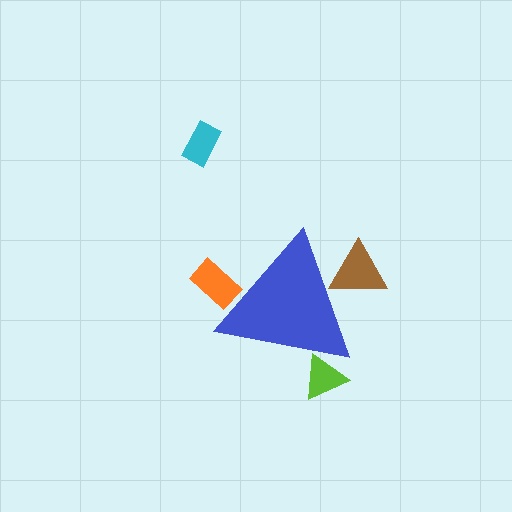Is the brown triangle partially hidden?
Yes, the brown triangle is partially hidden behind the blue triangle.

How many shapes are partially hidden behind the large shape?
3 shapes are partially hidden.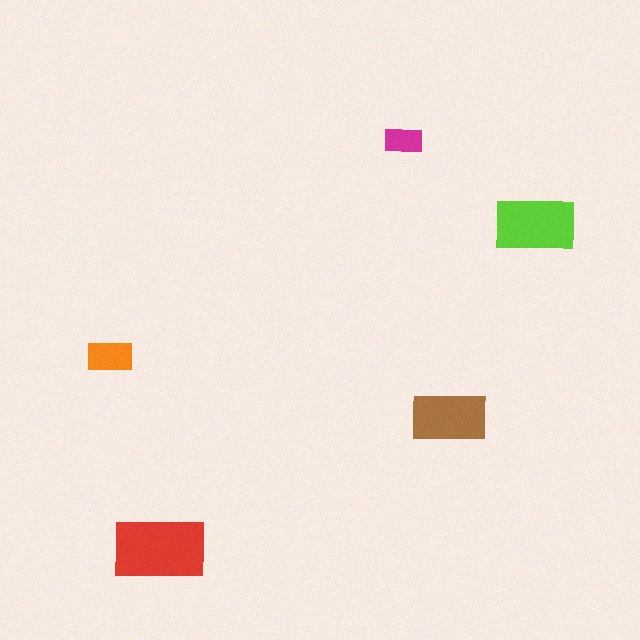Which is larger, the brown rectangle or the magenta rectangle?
The brown one.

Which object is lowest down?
The red rectangle is bottommost.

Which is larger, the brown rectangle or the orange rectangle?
The brown one.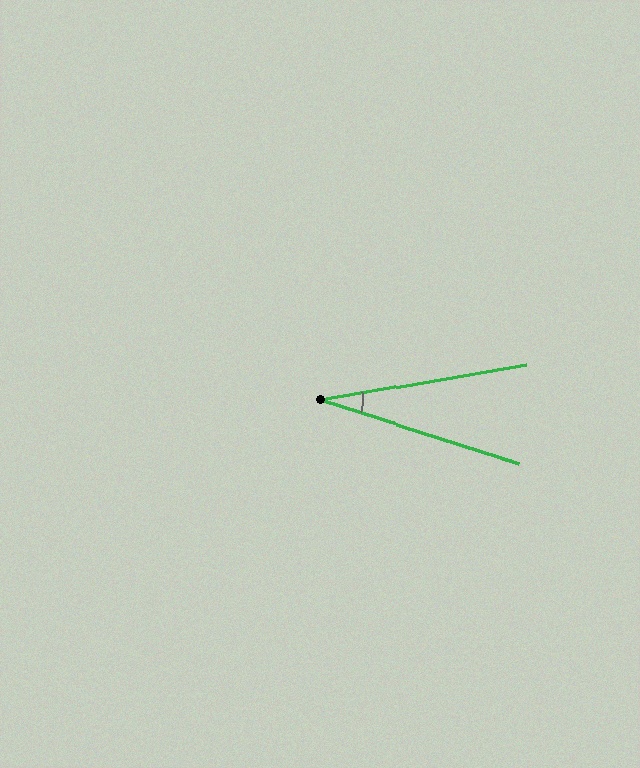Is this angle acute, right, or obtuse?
It is acute.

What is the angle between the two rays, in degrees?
Approximately 27 degrees.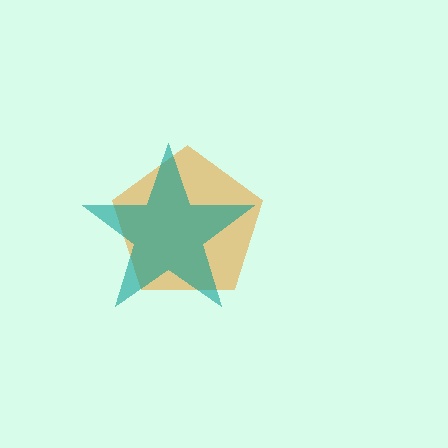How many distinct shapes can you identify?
There are 2 distinct shapes: an orange pentagon, a teal star.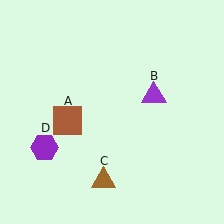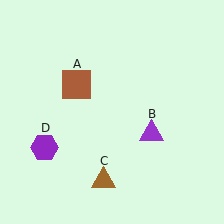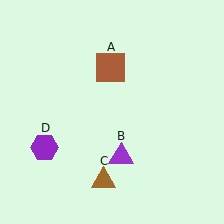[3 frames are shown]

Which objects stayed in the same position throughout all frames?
Brown triangle (object C) and purple hexagon (object D) remained stationary.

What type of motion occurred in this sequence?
The brown square (object A), purple triangle (object B) rotated clockwise around the center of the scene.